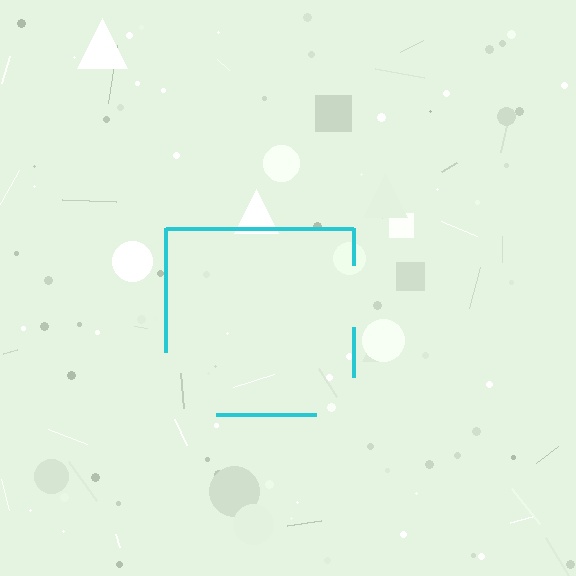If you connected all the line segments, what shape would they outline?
They would outline a square.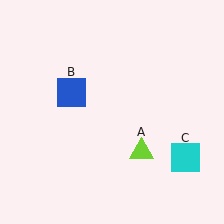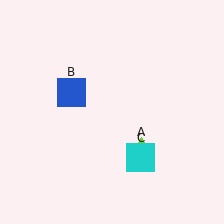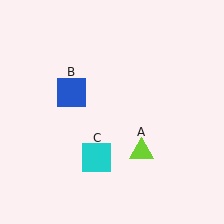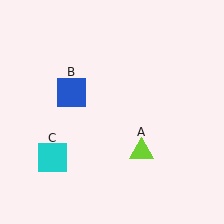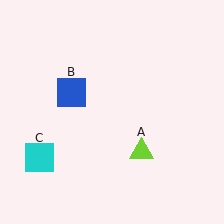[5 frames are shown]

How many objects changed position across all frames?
1 object changed position: cyan square (object C).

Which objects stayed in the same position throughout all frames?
Lime triangle (object A) and blue square (object B) remained stationary.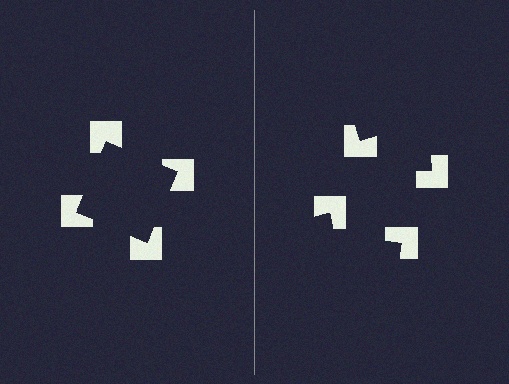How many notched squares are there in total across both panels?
8 — 4 on each side.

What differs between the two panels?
The notched squares are positioned identically on both sides; only the wedge orientations differ. On the left they align to a square; on the right they are misaligned.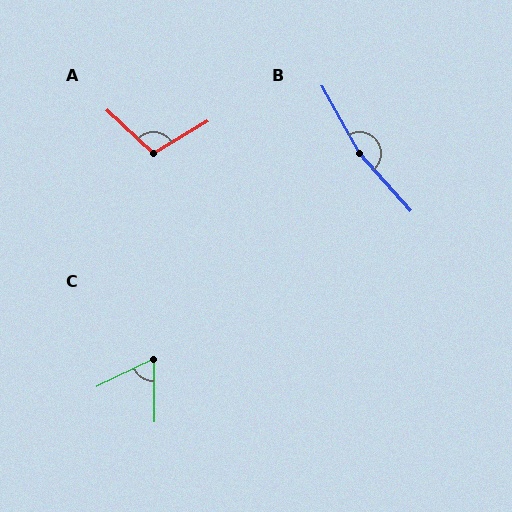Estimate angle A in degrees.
Approximately 106 degrees.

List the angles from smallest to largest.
C (65°), A (106°), B (167°).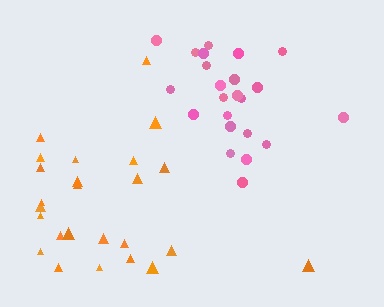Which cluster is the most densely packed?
Pink.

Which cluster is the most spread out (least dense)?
Orange.